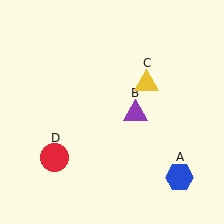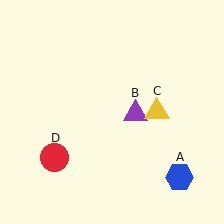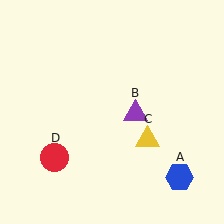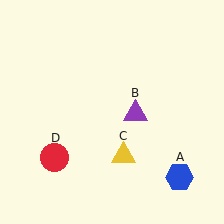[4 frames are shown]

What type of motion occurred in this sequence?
The yellow triangle (object C) rotated clockwise around the center of the scene.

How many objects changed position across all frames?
1 object changed position: yellow triangle (object C).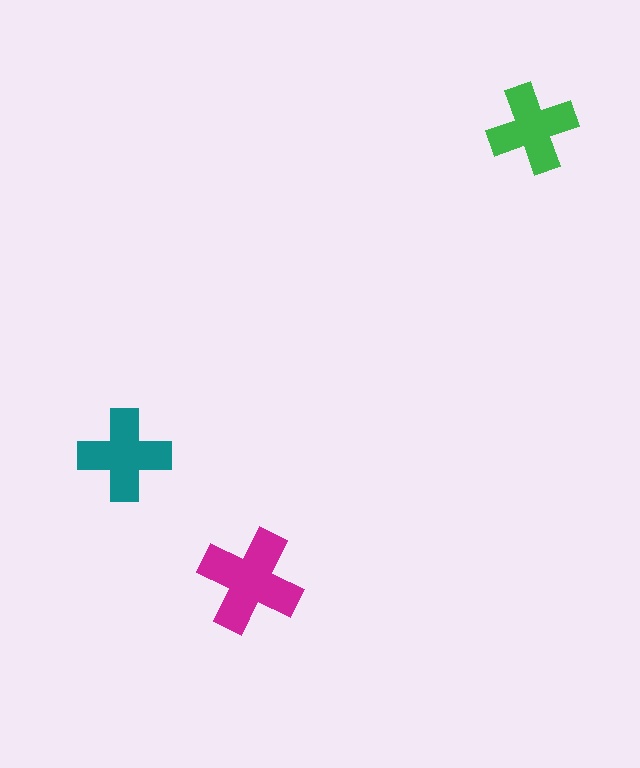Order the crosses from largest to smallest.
the magenta one, the teal one, the green one.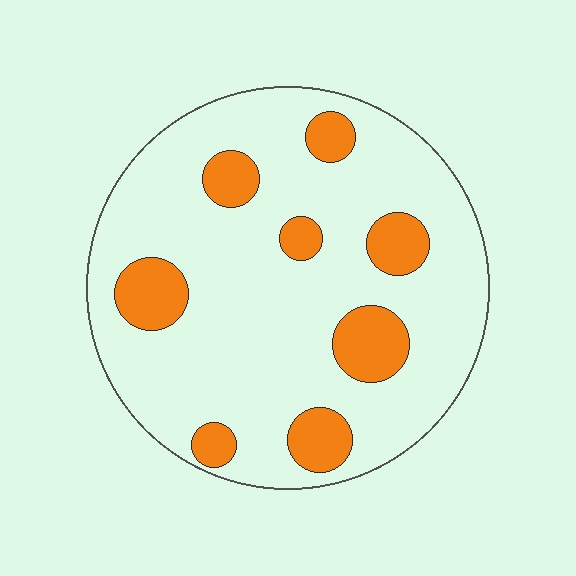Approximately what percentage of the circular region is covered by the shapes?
Approximately 20%.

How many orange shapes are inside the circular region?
8.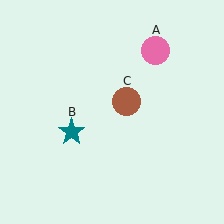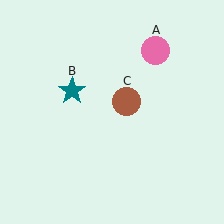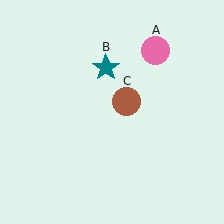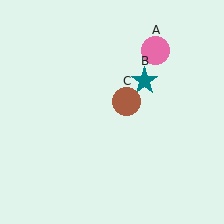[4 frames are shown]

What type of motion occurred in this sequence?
The teal star (object B) rotated clockwise around the center of the scene.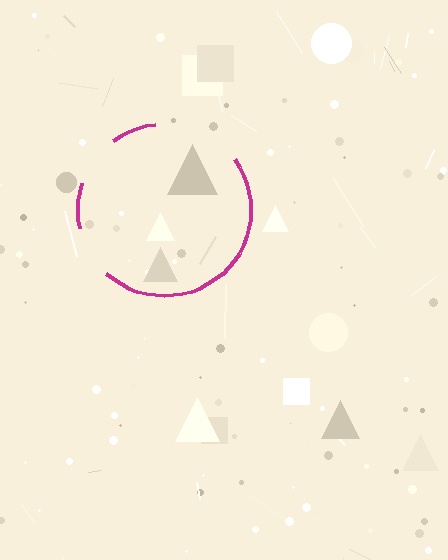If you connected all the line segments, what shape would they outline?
They would outline a circle.